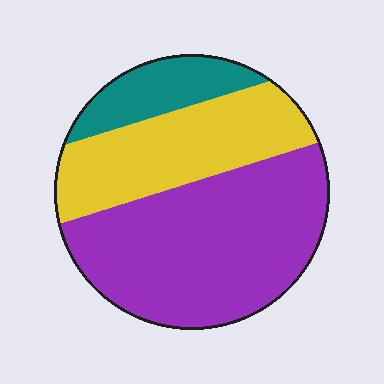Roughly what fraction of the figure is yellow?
Yellow takes up about one third (1/3) of the figure.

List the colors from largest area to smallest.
From largest to smallest: purple, yellow, teal.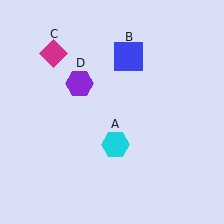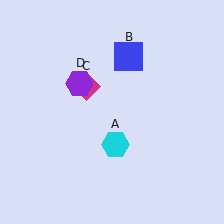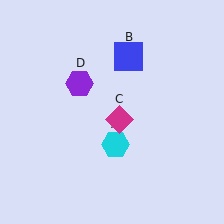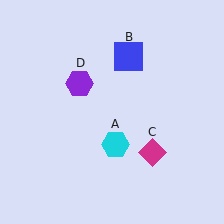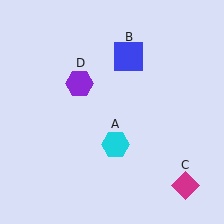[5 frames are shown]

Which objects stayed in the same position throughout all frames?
Cyan hexagon (object A) and blue square (object B) and purple hexagon (object D) remained stationary.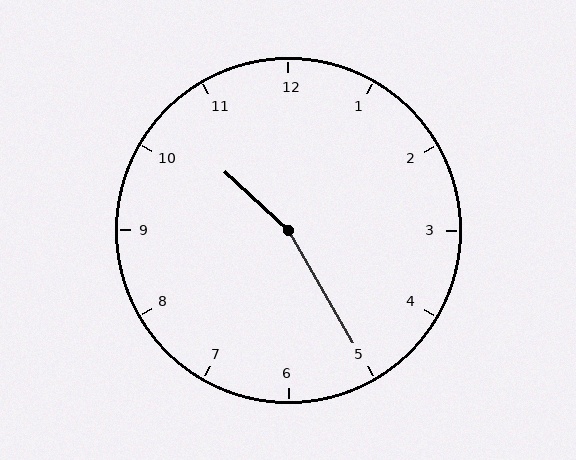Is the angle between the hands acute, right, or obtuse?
It is obtuse.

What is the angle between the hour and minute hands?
Approximately 162 degrees.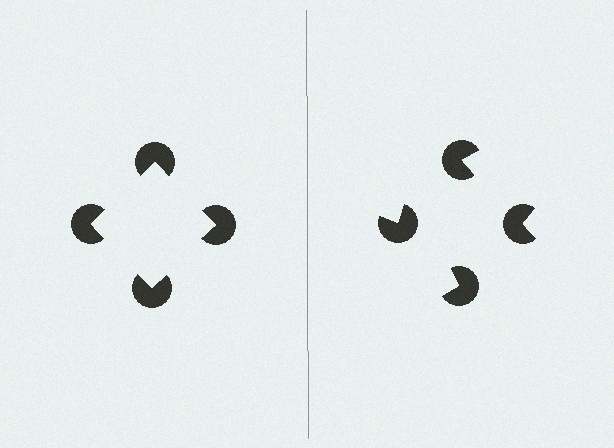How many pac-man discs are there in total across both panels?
8 — 4 on each side.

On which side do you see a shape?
An illusory square appears on the left side. On the right side the wedge cuts are rotated, so no coherent shape forms.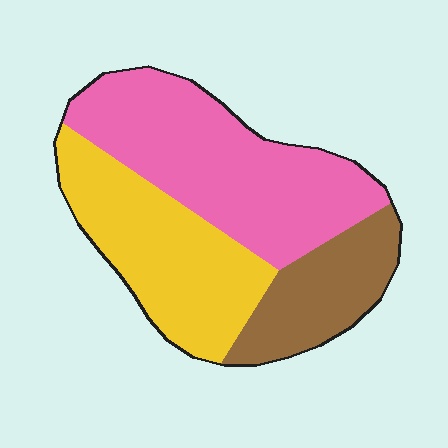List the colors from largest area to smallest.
From largest to smallest: pink, yellow, brown.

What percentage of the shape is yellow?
Yellow takes up about one third (1/3) of the shape.